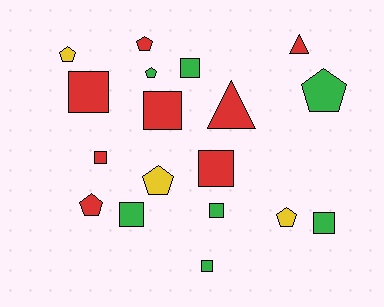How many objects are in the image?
There are 18 objects.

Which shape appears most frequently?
Square, with 9 objects.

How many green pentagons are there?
There are 2 green pentagons.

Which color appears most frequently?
Red, with 8 objects.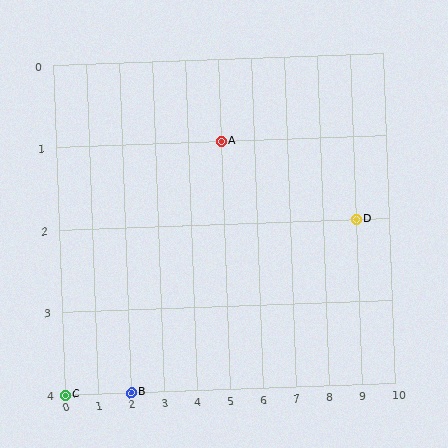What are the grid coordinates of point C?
Point C is at grid coordinates (0, 4).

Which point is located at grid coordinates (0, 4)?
Point C is at (0, 4).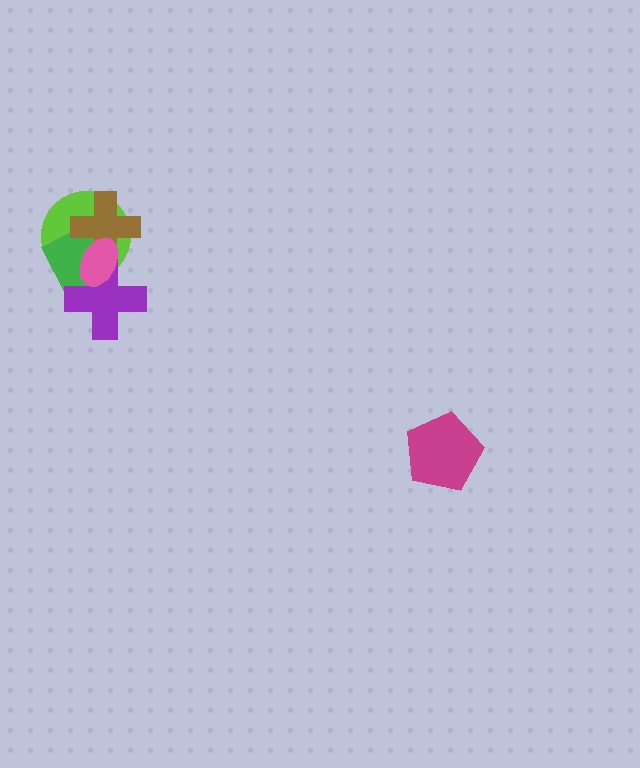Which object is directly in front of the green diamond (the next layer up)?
The purple cross is directly in front of the green diamond.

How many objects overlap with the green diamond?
4 objects overlap with the green diamond.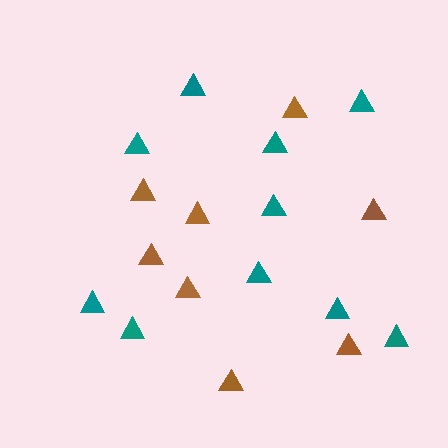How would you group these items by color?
There are 2 groups: one group of brown triangles (8) and one group of teal triangles (10).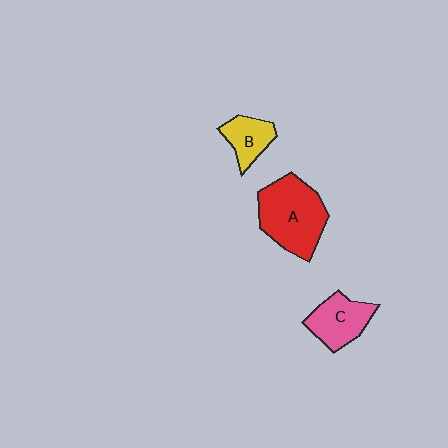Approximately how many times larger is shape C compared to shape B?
Approximately 1.4 times.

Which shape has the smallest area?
Shape B (yellow).